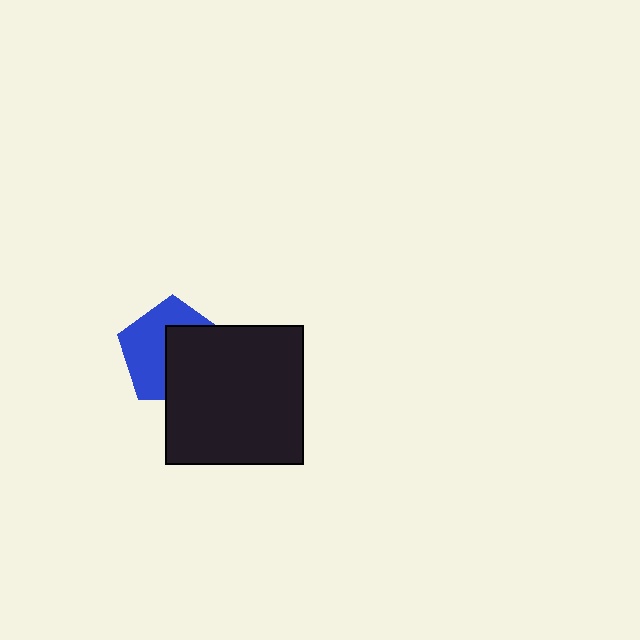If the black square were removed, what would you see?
You would see the complete blue pentagon.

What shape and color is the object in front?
The object in front is a black square.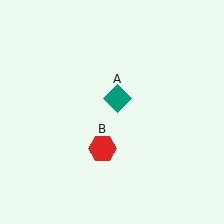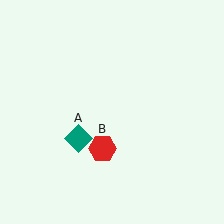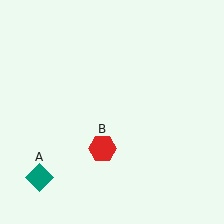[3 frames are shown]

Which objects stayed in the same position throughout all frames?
Red hexagon (object B) remained stationary.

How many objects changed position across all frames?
1 object changed position: teal diamond (object A).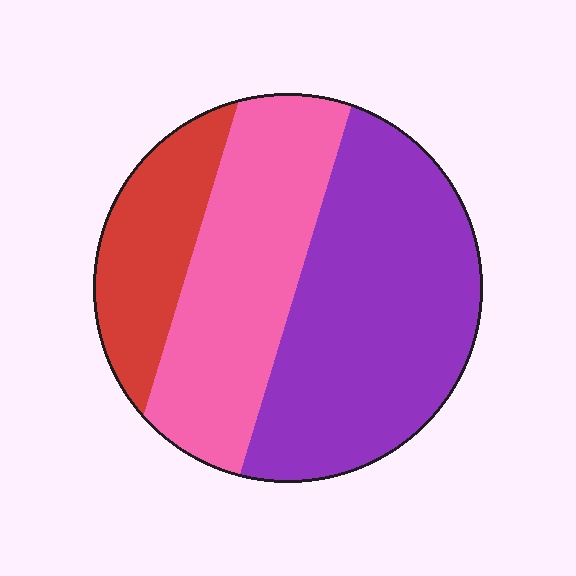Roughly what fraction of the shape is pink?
Pink covers roughly 35% of the shape.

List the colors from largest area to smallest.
From largest to smallest: purple, pink, red.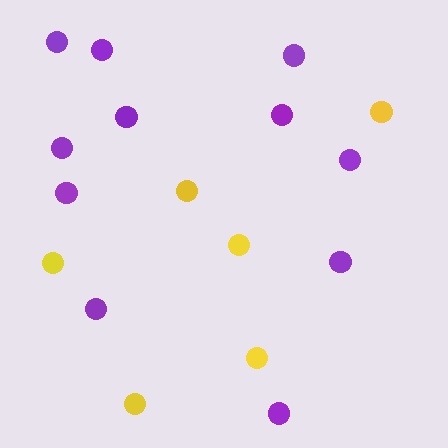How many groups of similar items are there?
There are 2 groups: one group of purple circles (11) and one group of yellow circles (6).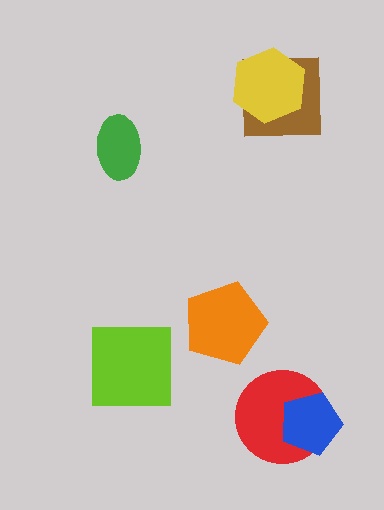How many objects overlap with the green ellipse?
0 objects overlap with the green ellipse.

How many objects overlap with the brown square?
1 object overlaps with the brown square.